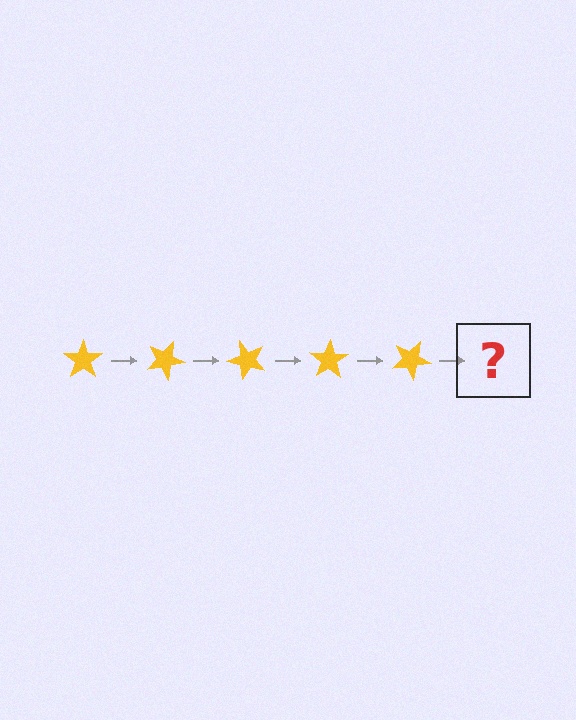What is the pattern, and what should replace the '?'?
The pattern is that the star rotates 25 degrees each step. The '?' should be a yellow star rotated 125 degrees.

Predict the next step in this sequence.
The next step is a yellow star rotated 125 degrees.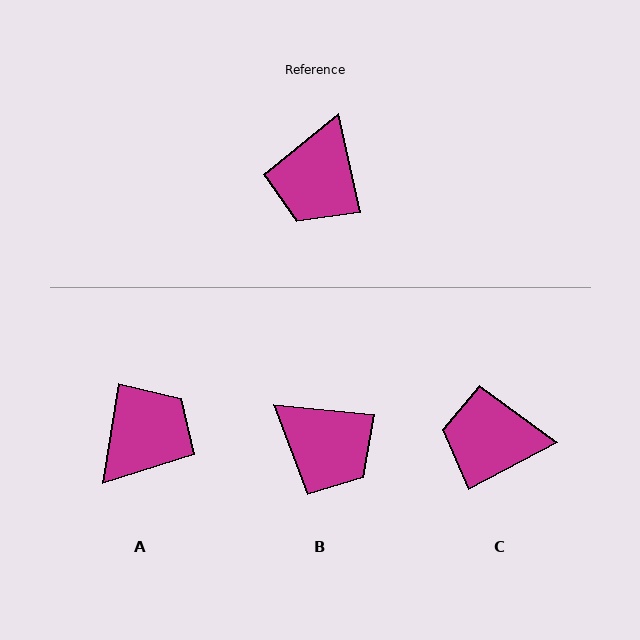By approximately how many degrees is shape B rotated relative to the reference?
Approximately 72 degrees counter-clockwise.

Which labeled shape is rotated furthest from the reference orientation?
A, about 159 degrees away.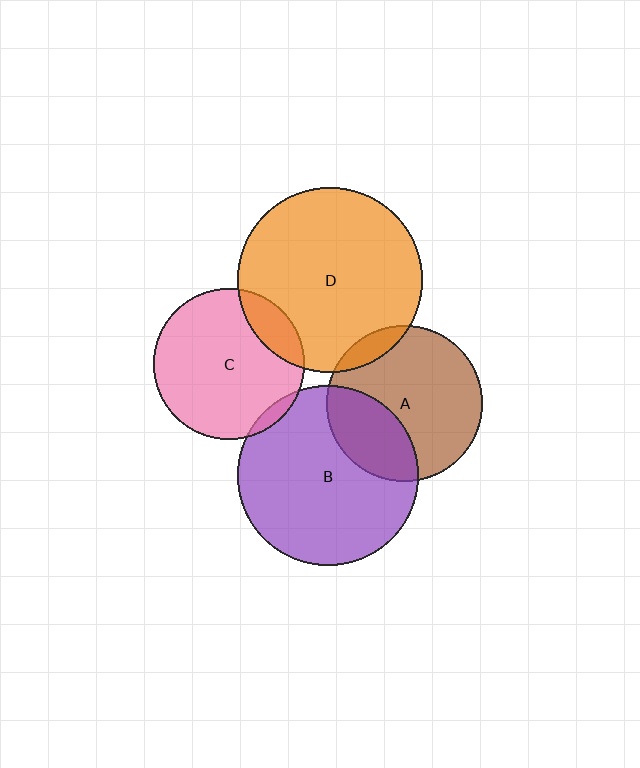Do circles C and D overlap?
Yes.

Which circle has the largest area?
Circle D (orange).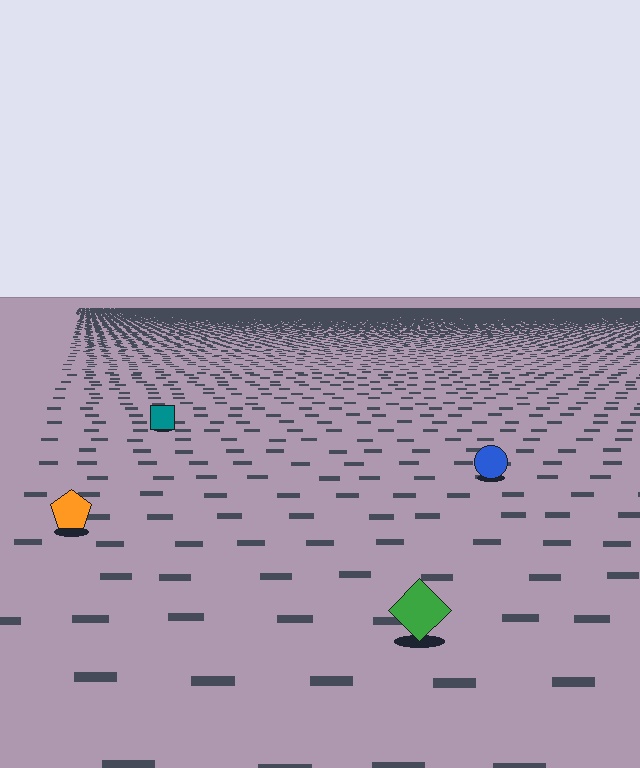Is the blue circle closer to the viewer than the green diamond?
No. The green diamond is closer — you can tell from the texture gradient: the ground texture is coarser near it.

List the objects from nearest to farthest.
From nearest to farthest: the green diamond, the orange pentagon, the blue circle, the teal square.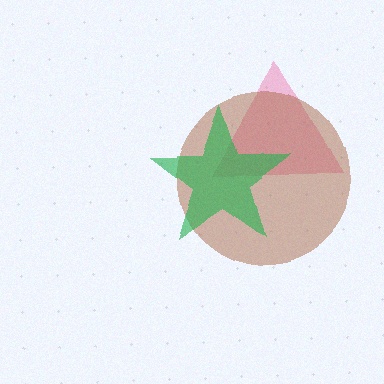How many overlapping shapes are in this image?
There are 3 overlapping shapes in the image.